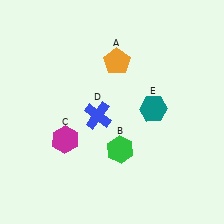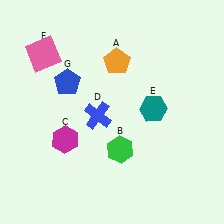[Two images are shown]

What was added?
A pink square (F), a blue pentagon (G) were added in Image 2.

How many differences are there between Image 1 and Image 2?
There are 2 differences between the two images.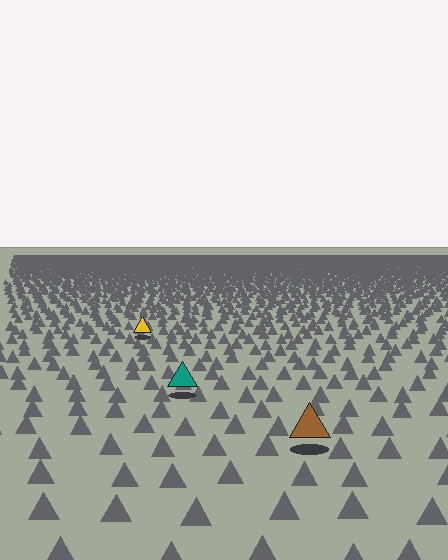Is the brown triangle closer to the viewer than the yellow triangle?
Yes. The brown triangle is closer — you can tell from the texture gradient: the ground texture is coarser near it.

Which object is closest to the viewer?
The brown triangle is closest. The texture marks near it are larger and more spread out.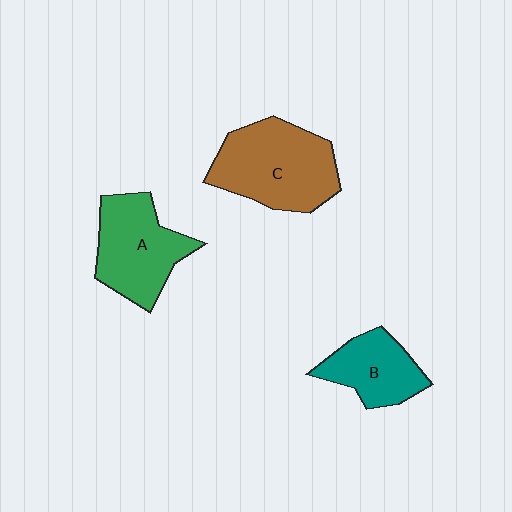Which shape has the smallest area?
Shape B (teal).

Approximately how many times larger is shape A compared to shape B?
Approximately 1.4 times.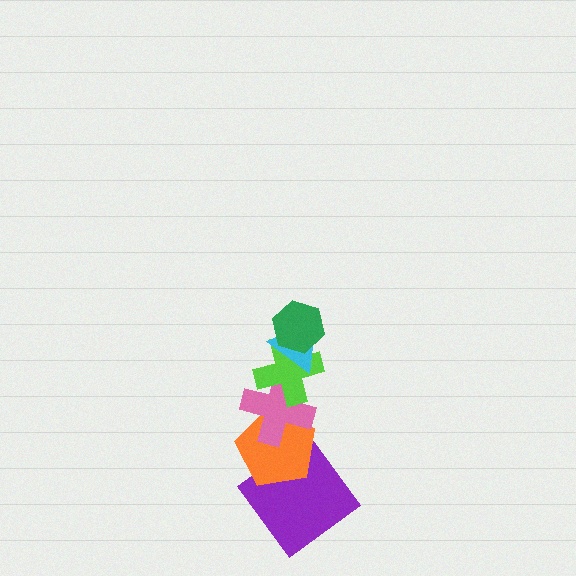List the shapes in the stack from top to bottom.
From top to bottom: the green hexagon, the cyan triangle, the lime cross, the pink cross, the orange pentagon, the purple diamond.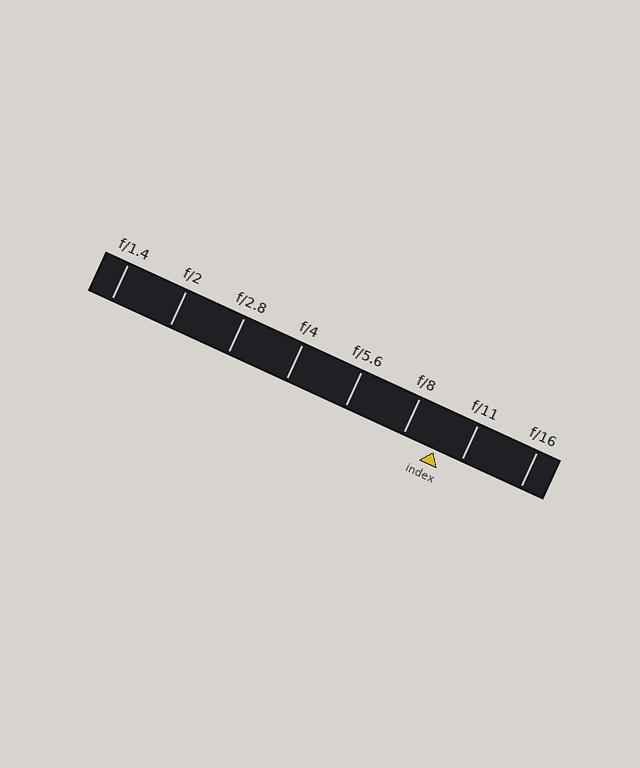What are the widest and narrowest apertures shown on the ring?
The widest aperture shown is f/1.4 and the narrowest is f/16.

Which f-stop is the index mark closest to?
The index mark is closest to f/11.